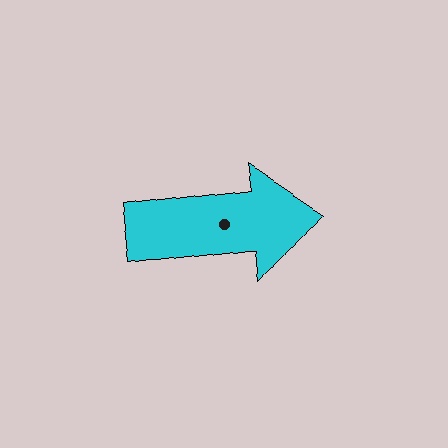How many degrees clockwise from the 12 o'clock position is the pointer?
Approximately 83 degrees.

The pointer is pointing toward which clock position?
Roughly 3 o'clock.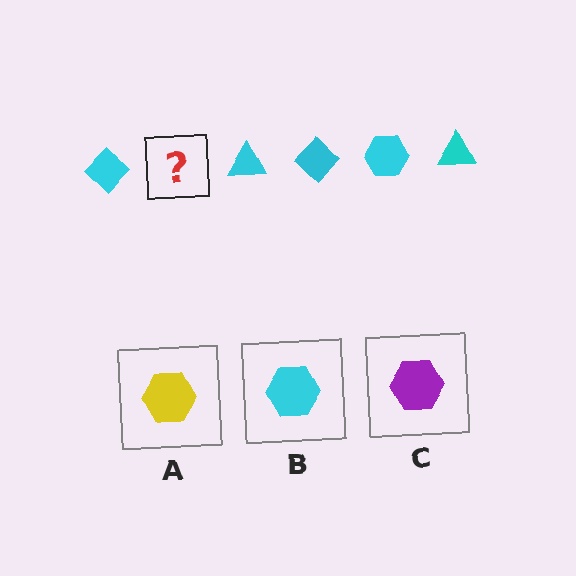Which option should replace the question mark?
Option B.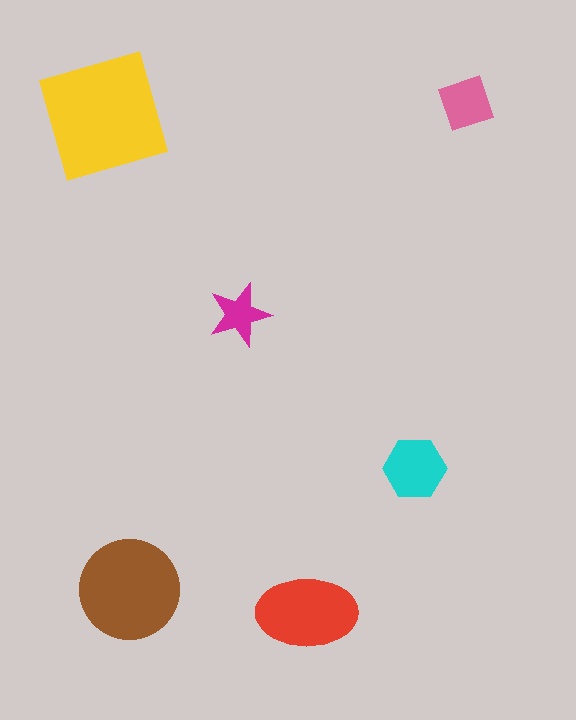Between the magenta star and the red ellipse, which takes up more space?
The red ellipse.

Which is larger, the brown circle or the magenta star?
The brown circle.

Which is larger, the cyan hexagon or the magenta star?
The cyan hexagon.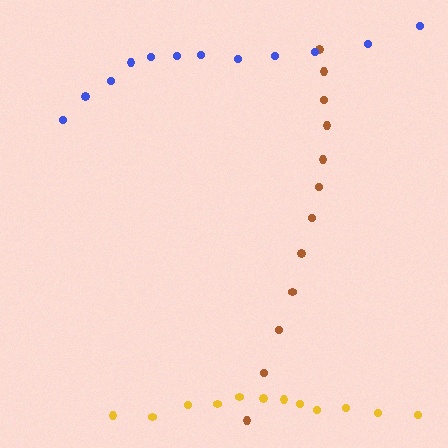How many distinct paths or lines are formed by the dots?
There are 3 distinct paths.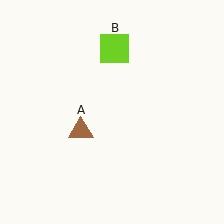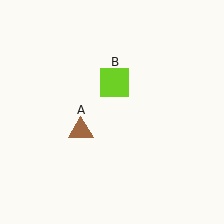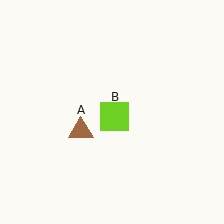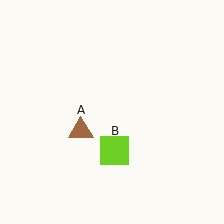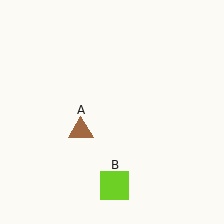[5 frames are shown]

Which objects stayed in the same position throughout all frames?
Brown triangle (object A) remained stationary.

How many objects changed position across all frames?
1 object changed position: lime square (object B).